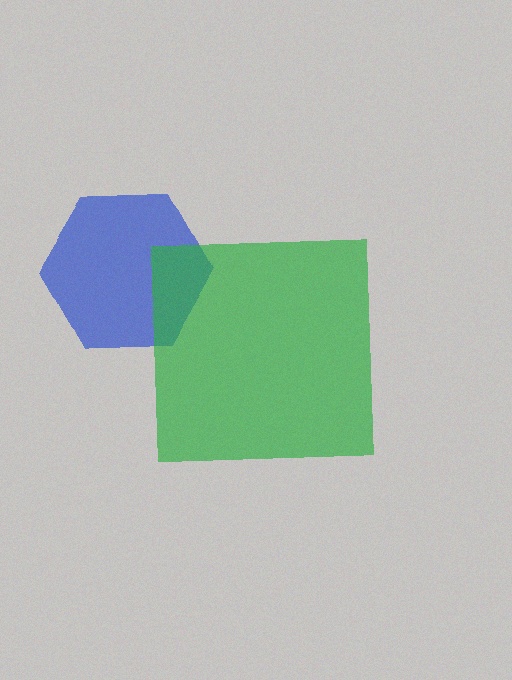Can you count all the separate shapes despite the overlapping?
Yes, there are 2 separate shapes.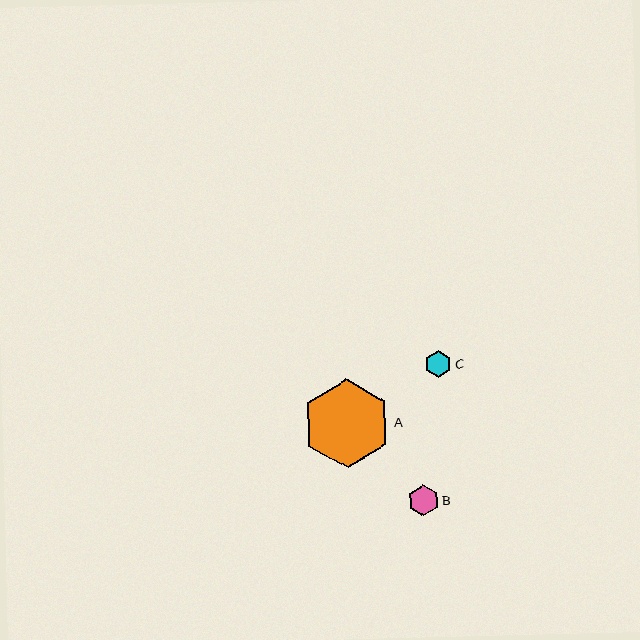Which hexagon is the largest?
Hexagon A is the largest with a size of approximately 88 pixels.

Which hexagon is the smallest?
Hexagon C is the smallest with a size of approximately 27 pixels.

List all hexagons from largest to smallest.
From largest to smallest: A, B, C.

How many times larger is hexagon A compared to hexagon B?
Hexagon A is approximately 2.9 times the size of hexagon B.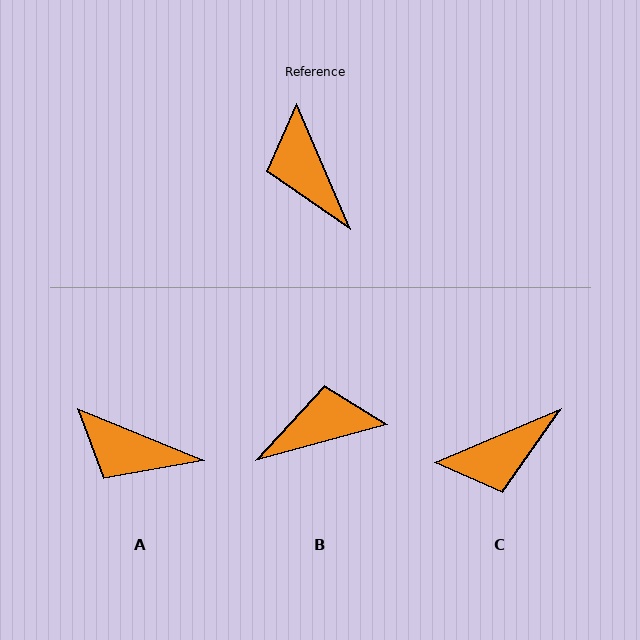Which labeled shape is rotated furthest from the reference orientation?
B, about 98 degrees away.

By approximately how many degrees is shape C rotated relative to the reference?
Approximately 90 degrees counter-clockwise.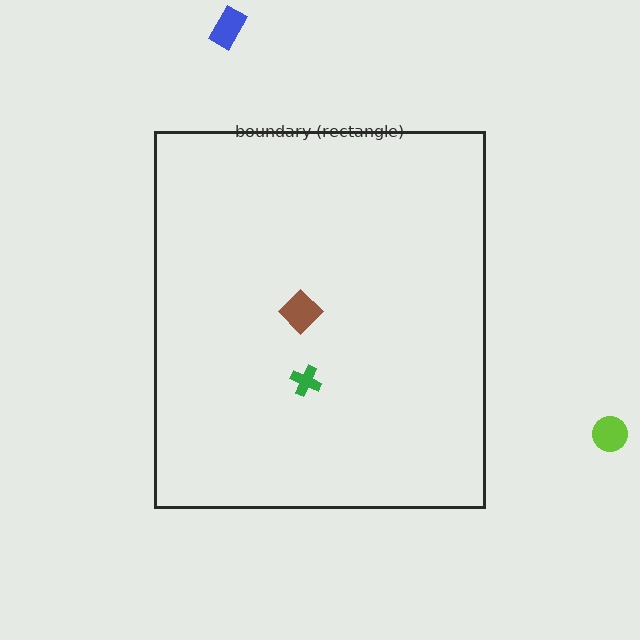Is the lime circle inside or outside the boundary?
Outside.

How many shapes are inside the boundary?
2 inside, 2 outside.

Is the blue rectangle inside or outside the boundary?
Outside.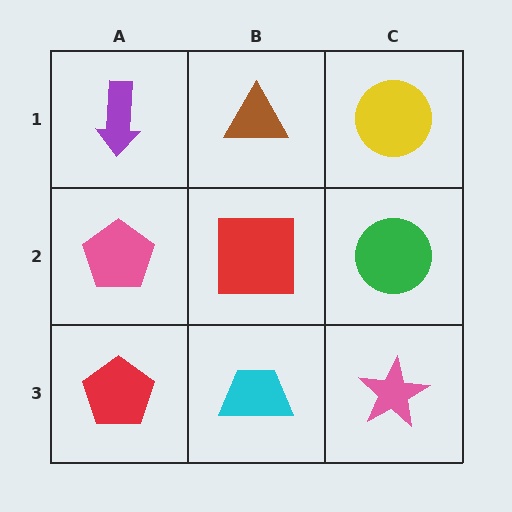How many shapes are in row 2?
3 shapes.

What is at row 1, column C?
A yellow circle.